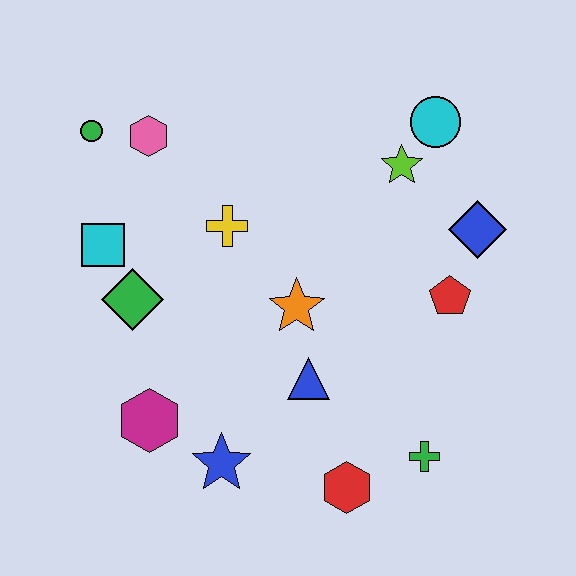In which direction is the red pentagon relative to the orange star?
The red pentagon is to the right of the orange star.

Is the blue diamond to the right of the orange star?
Yes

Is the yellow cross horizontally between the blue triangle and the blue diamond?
No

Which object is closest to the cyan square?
The green diamond is closest to the cyan square.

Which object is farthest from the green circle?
The green cross is farthest from the green circle.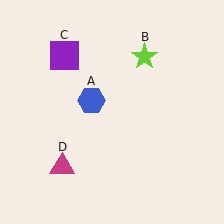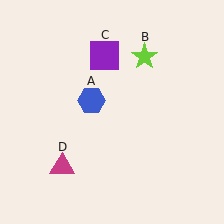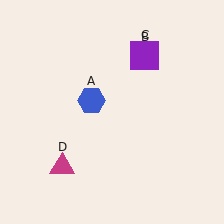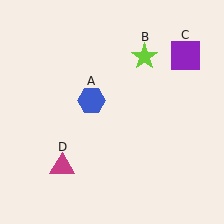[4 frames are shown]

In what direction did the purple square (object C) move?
The purple square (object C) moved right.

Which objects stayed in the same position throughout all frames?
Blue hexagon (object A) and lime star (object B) and magenta triangle (object D) remained stationary.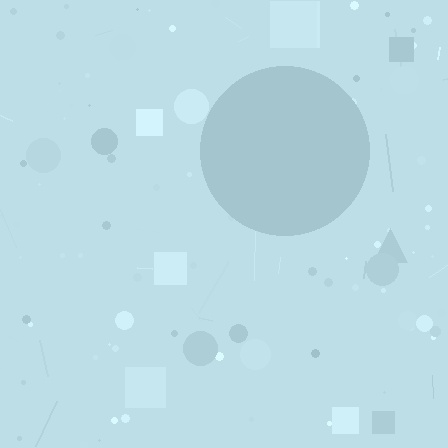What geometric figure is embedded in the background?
A circle is embedded in the background.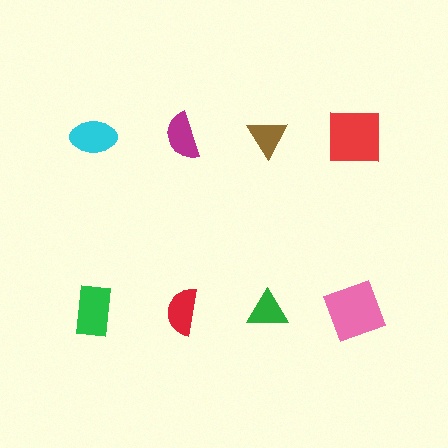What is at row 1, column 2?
A magenta semicircle.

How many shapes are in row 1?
4 shapes.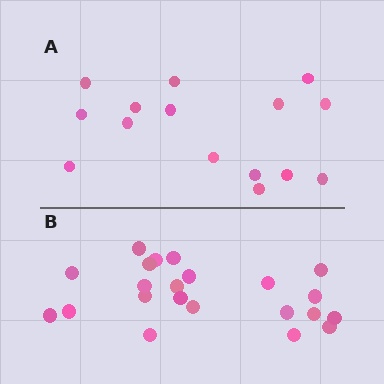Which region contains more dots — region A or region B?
Region B (the bottom region) has more dots.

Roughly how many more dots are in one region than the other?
Region B has roughly 8 or so more dots than region A.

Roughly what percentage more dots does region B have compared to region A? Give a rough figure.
About 45% more.